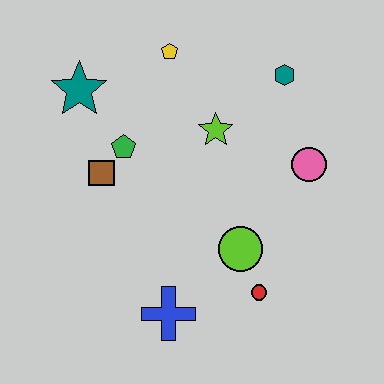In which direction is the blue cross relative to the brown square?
The blue cross is below the brown square.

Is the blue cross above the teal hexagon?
No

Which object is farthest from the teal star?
The red circle is farthest from the teal star.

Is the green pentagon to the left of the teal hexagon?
Yes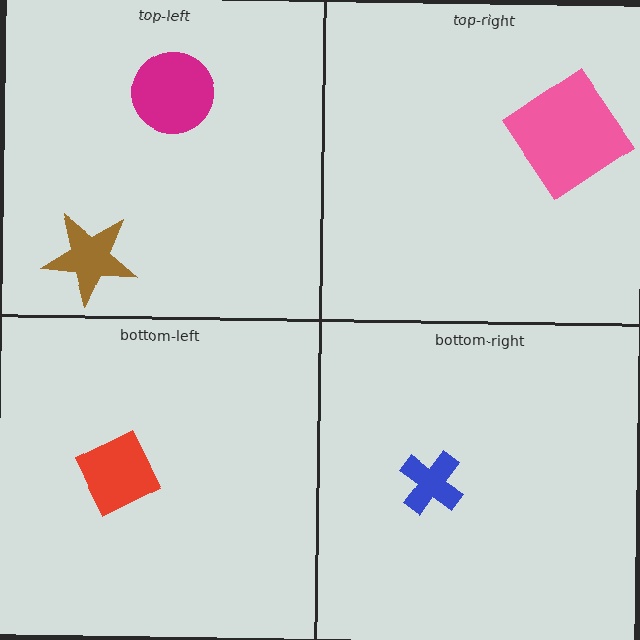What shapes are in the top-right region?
The pink diamond.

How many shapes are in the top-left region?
2.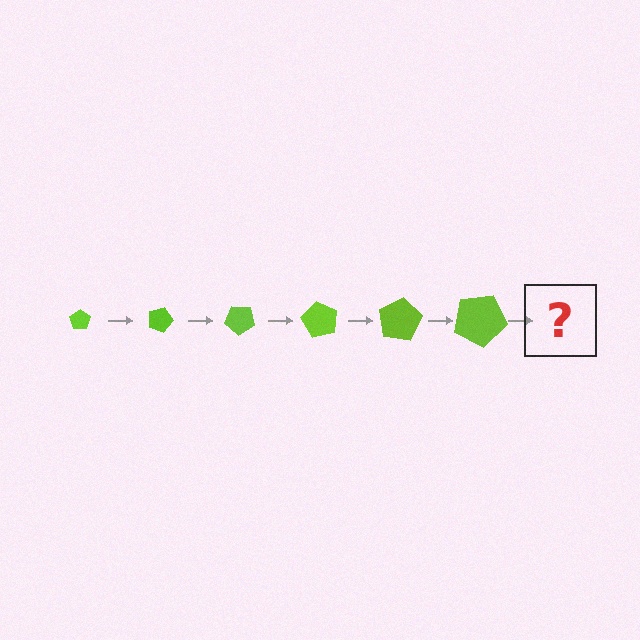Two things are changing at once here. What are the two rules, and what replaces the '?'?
The two rules are that the pentagon grows larger each step and it rotates 20 degrees each step. The '?' should be a pentagon, larger than the previous one and rotated 120 degrees from the start.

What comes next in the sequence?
The next element should be a pentagon, larger than the previous one and rotated 120 degrees from the start.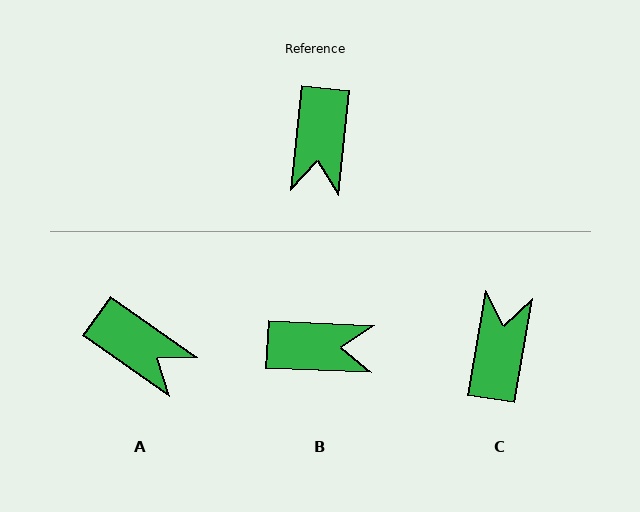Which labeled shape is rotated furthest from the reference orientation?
C, about 177 degrees away.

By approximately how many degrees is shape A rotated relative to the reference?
Approximately 61 degrees counter-clockwise.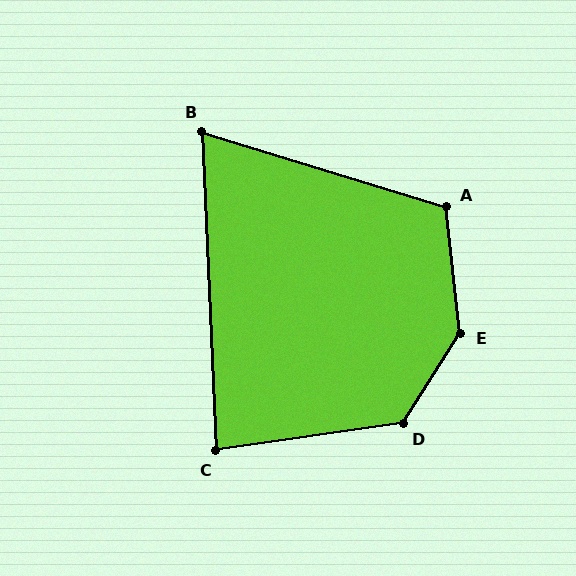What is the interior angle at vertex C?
Approximately 84 degrees (acute).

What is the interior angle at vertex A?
Approximately 113 degrees (obtuse).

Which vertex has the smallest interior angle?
B, at approximately 71 degrees.